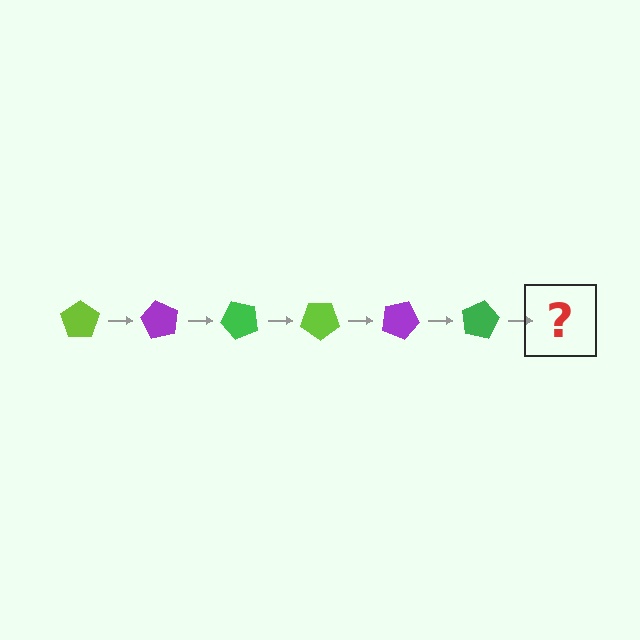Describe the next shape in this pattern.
It should be a lime pentagon, rotated 360 degrees from the start.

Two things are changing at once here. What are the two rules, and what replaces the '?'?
The two rules are that it rotates 60 degrees each step and the color cycles through lime, purple, and green. The '?' should be a lime pentagon, rotated 360 degrees from the start.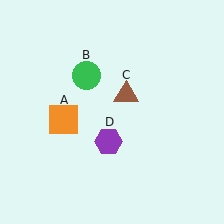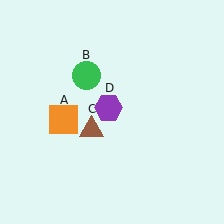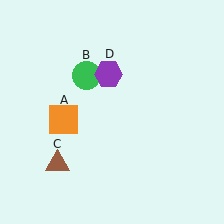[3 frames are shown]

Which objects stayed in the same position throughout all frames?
Orange square (object A) and green circle (object B) remained stationary.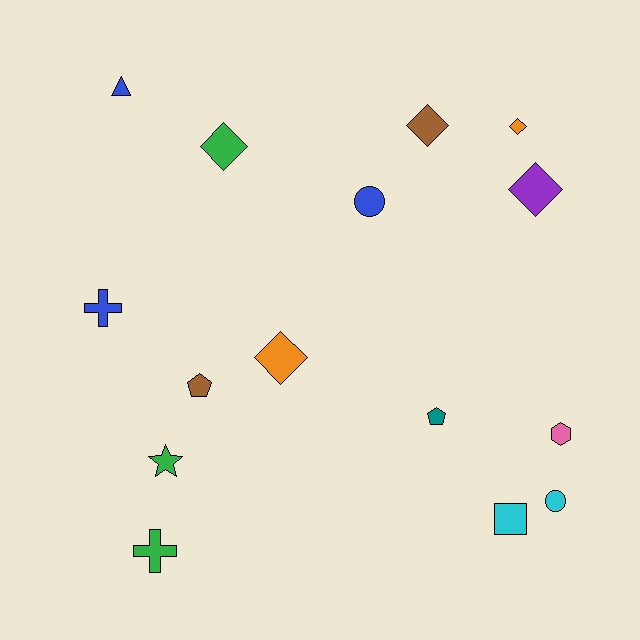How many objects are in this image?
There are 15 objects.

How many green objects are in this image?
There are 3 green objects.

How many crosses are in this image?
There are 2 crosses.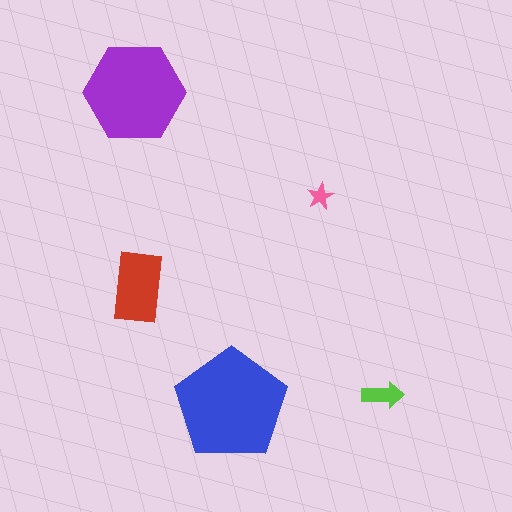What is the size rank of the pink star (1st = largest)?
5th.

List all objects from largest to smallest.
The blue pentagon, the purple hexagon, the red rectangle, the lime arrow, the pink star.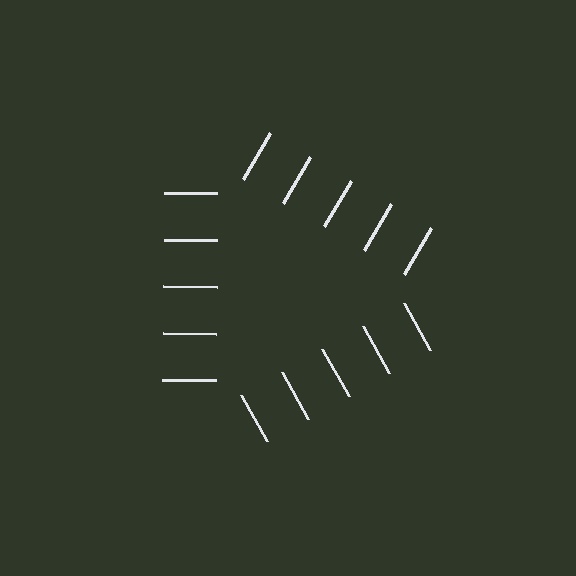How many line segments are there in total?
15 — 5 along each of the 3 edges.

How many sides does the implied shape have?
3 sides — the line-ends trace a triangle.